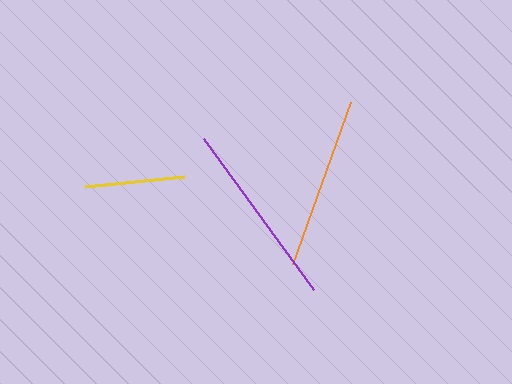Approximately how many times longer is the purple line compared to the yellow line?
The purple line is approximately 1.9 times the length of the yellow line.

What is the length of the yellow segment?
The yellow segment is approximately 100 pixels long.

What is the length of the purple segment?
The purple segment is approximately 187 pixels long.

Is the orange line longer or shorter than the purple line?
The purple line is longer than the orange line.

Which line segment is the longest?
The purple line is the longest at approximately 187 pixels.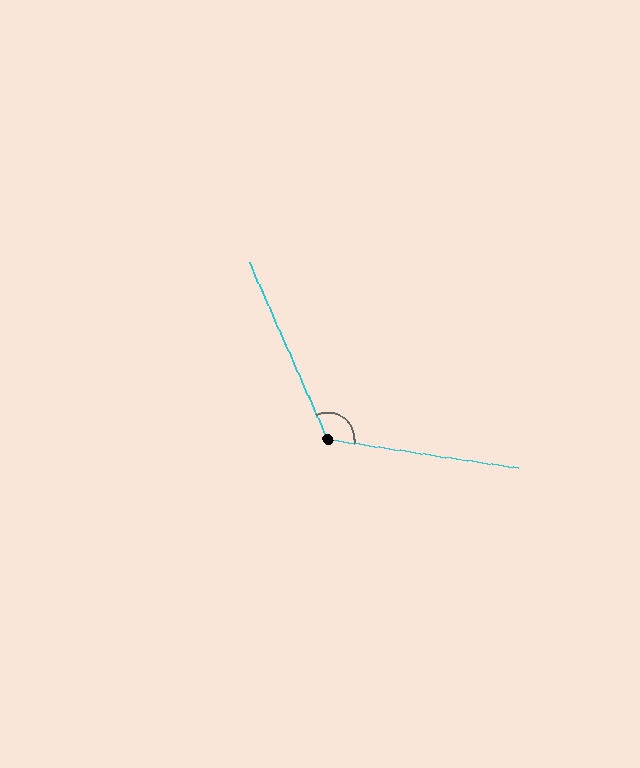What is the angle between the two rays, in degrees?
Approximately 123 degrees.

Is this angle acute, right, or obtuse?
It is obtuse.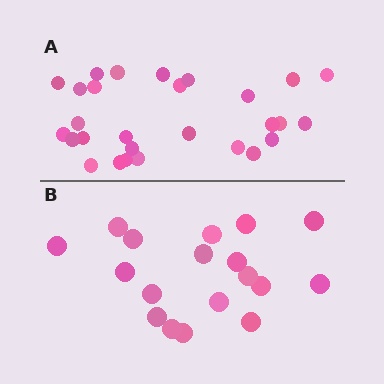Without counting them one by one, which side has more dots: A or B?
Region A (the top region) has more dots.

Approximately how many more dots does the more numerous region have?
Region A has roughly 10 or so more dots than region B.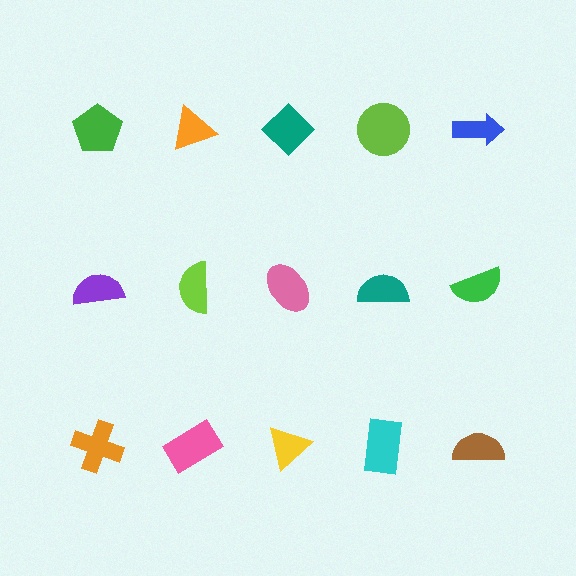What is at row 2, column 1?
A purple semicircle.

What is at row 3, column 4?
A cyan rectangle.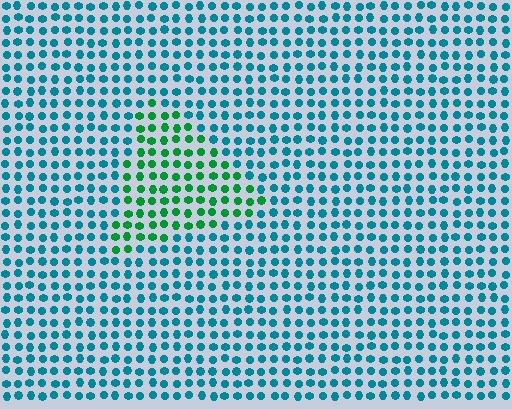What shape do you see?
I see a triangle.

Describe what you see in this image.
The image is filled with small teal elements in a uniform arrangement. A triangle-shaped region is visible where the elements are tinted to a slightly different hue, forming a subtle color boundary.